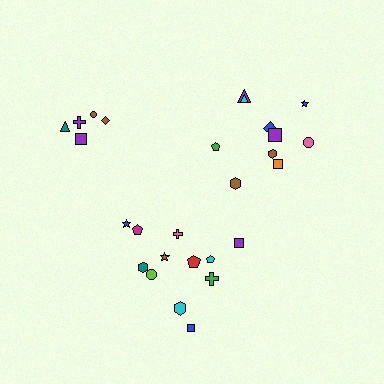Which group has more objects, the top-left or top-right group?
The top-right group.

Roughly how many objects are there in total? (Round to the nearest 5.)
Roughly 25 objects in total.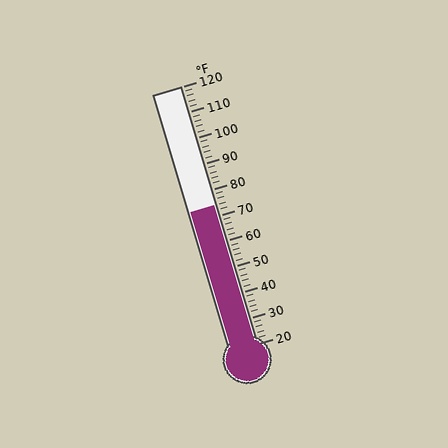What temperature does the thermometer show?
The thermometer shows approximately 74°F.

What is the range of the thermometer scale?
The thermometer scale ranges from 20°F to 120°F.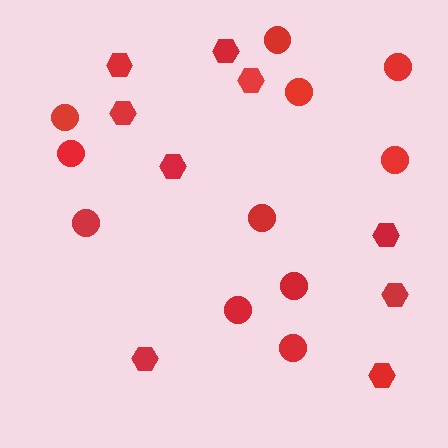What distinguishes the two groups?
There are 2 groups: one group of hexagons (9) and one group of circles (11).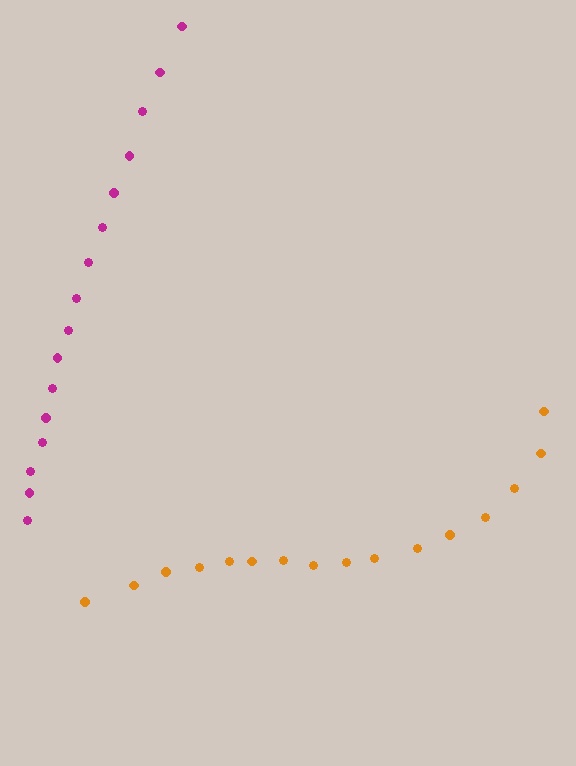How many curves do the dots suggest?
There are 2 distinct paths.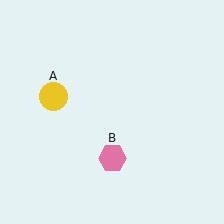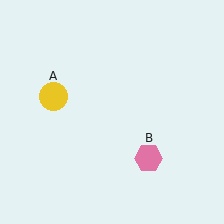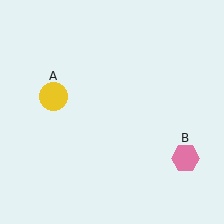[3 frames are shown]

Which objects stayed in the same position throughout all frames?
Yellow circle (object A) remained stationary.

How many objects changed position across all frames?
1 object changed position: pink hexagon (object B).